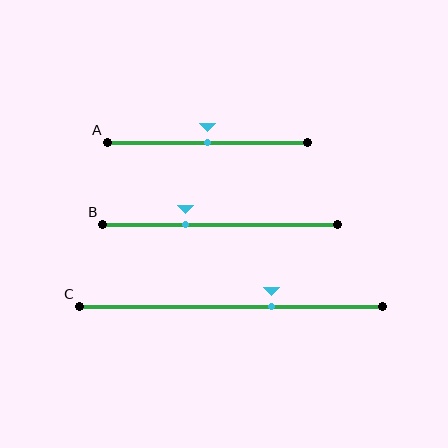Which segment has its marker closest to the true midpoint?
Segment A has its marker closest to the true midpoint.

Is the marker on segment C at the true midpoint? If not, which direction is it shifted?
No, the marker on segment C is shifted to the right by about 13% of the segment length.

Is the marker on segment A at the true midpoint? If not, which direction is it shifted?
Yes, the marker on segment A is at the true midpoint.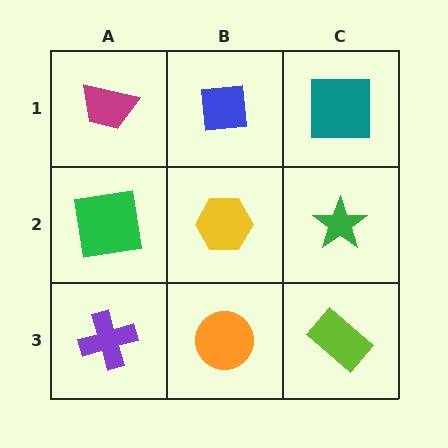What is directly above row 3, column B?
A yellow hexagon.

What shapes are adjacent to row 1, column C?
A green star (row 2, column C), a blue square (row 1, column B).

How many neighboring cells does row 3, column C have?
2.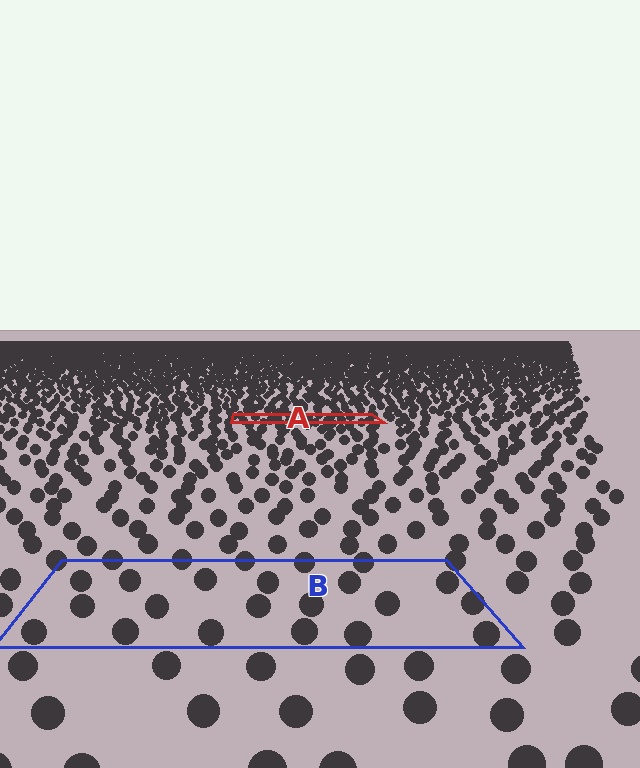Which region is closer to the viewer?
Region B is closer. The texture elements there are larger and more spread out.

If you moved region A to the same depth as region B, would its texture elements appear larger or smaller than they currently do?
They would appear larger. At a closer depth, the same texture elements are projected at a bigger on-screen size.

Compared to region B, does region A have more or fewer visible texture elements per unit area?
Region A has more texture elements per unit area — they are packed more densely because it is farther away.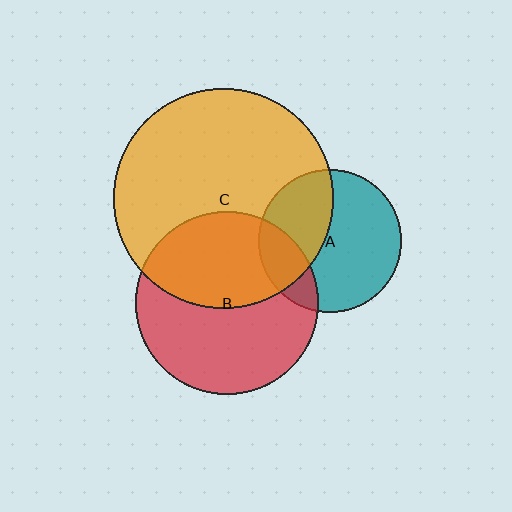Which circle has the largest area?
Circle C (orange).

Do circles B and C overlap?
Yes.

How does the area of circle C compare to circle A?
Approximately 2.4 times.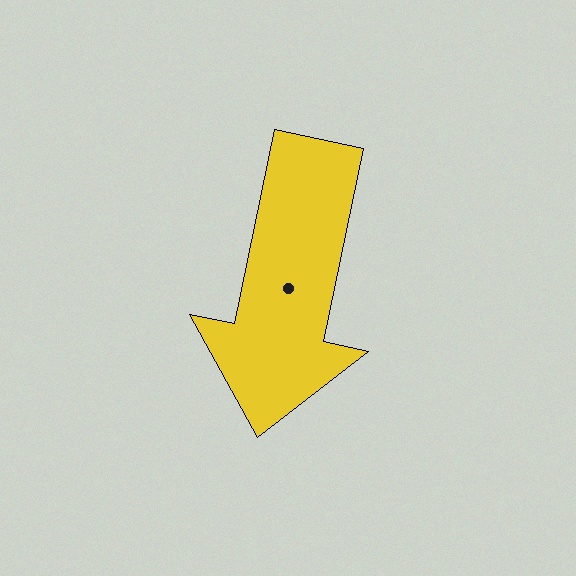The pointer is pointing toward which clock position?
Roughly 6 o'clock.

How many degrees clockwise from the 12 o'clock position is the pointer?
Approximately 192 degrees.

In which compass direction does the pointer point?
South.